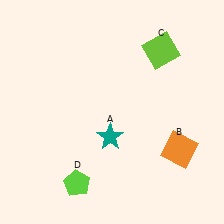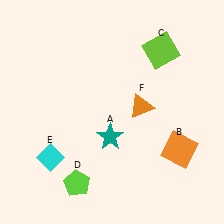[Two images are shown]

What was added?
A cyan diamond (E), an orange triangle (F) were added in Image 2.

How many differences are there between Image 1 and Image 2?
There are 2 differences between the two images.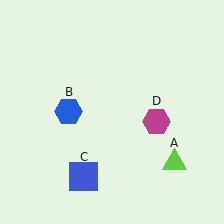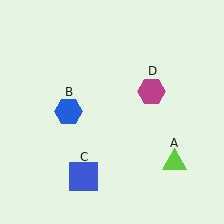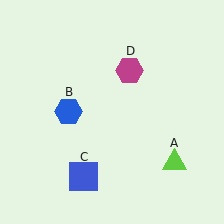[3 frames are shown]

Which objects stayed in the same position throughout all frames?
Lime triangle (object A) and blue hexagon (object B) and blue square (object C) remained stationary.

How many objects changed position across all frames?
1 object changed position: magenta hexagon (object D).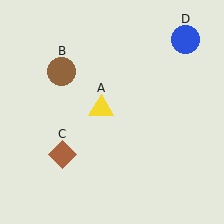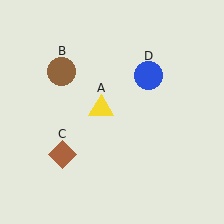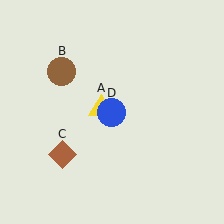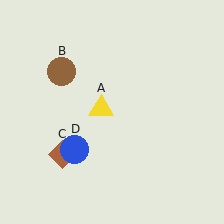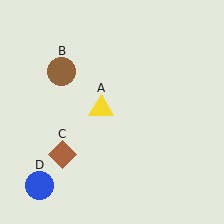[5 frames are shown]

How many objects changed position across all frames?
1 object changed position: blue circle (object D).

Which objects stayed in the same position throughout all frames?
Yellow triangle (object A) and brown circle (object B) and brown diamond (object C) remained stationary.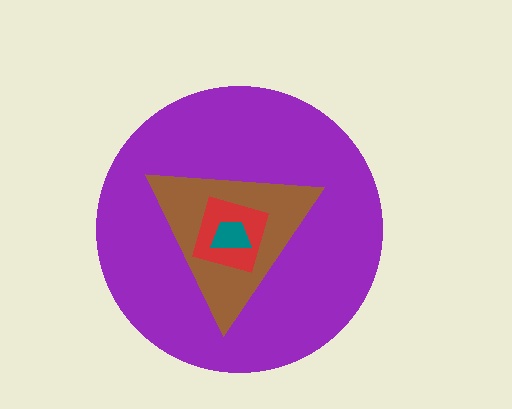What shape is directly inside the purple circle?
The brown triangle.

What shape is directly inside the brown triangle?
The red diamond.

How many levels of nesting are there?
4.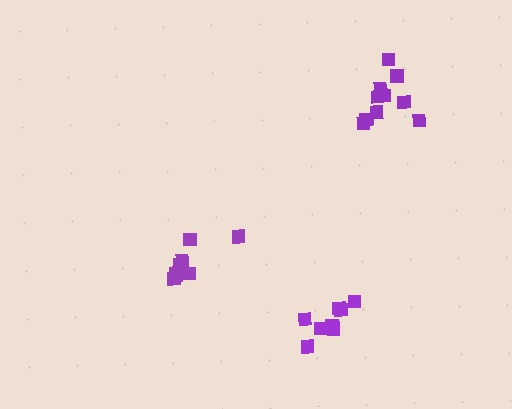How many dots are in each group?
Group 1: 8 dots, Group 2: 8 dots, Group 3: 11 dots (27 total).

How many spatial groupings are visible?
There are 3 spatial groupings.